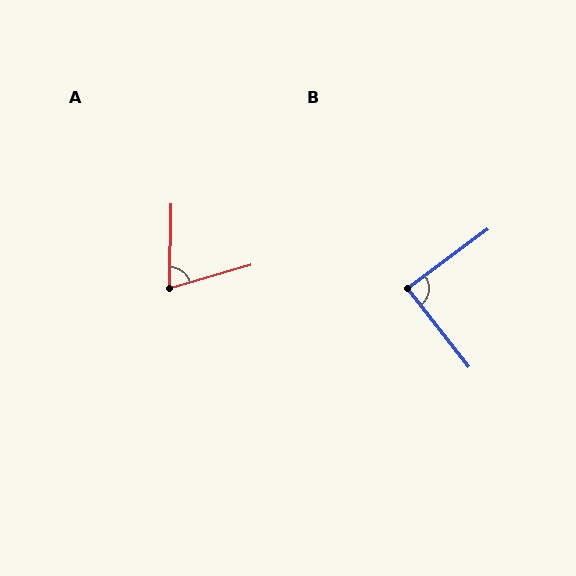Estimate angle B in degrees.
Approximately 88 degrees.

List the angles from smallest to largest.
A (73°), B (88°).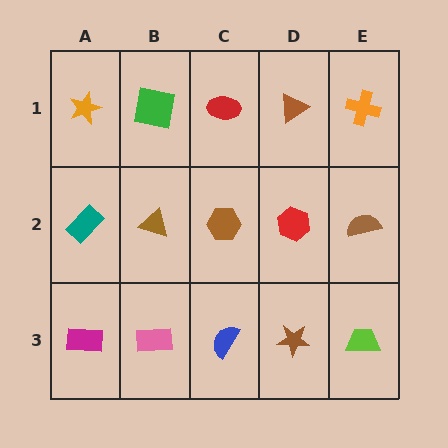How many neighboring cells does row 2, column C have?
4.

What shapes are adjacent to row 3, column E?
A brown semicircle (row 2, column E), a brown star (row 3, column D).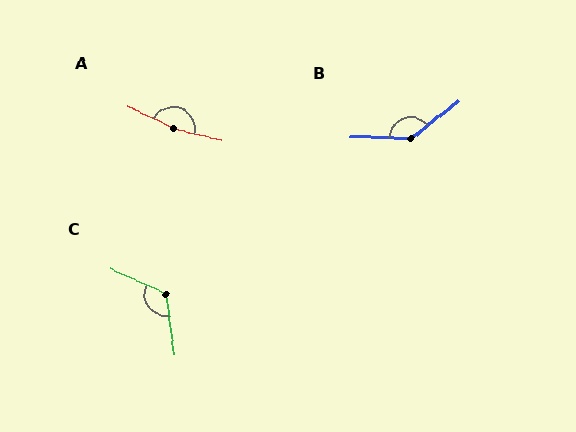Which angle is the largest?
A, at approximately 167 degrees.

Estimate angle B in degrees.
Approximately 140 degrees.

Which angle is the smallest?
C, at approximately 121 degrees.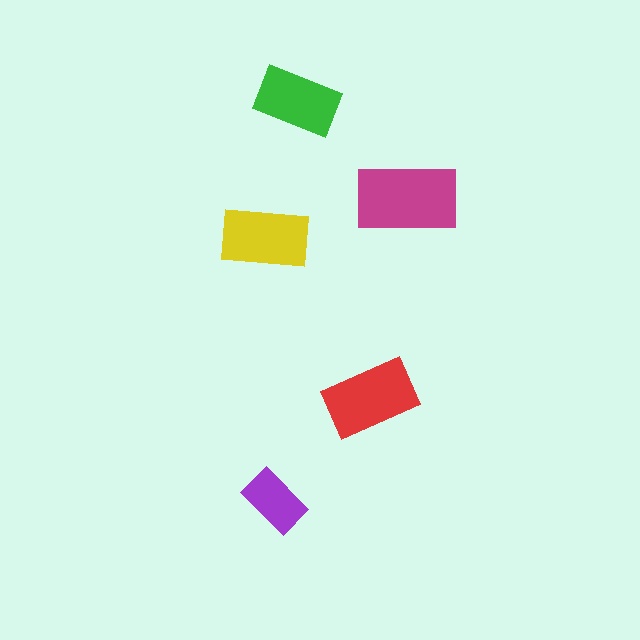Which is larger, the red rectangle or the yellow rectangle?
The red one.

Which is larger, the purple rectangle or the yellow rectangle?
The yellow one.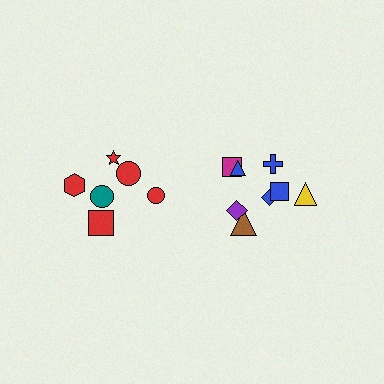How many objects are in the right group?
There are 8 objects.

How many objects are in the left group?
There are 6 objects.